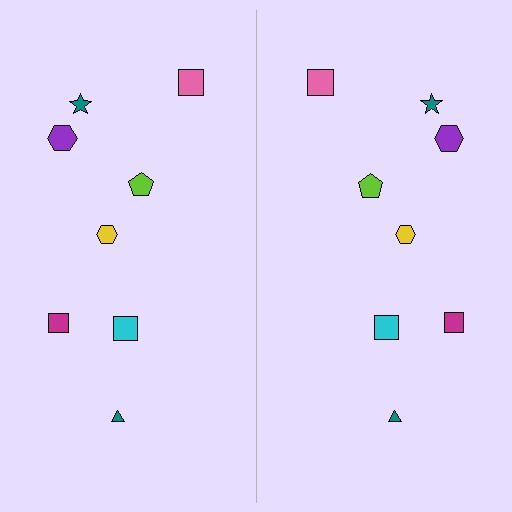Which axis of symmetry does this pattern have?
The pattern has a vertical axis of symmetry running through the center of the image.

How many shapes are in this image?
There are 16 shapes in this image.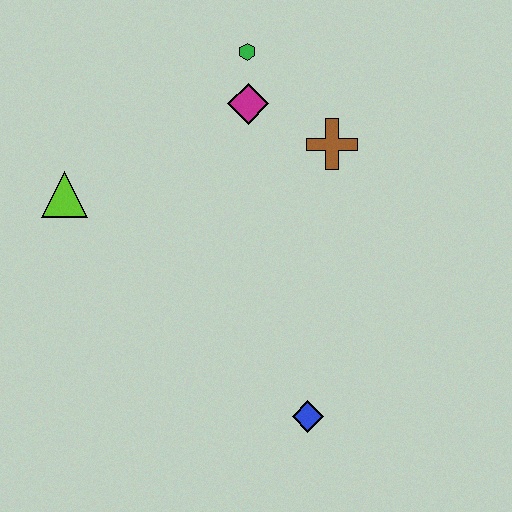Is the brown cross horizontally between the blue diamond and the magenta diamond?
No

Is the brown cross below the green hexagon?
Yes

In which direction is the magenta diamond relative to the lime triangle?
The magenta diamond is to the right of the lime triangle.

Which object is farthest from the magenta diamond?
The blue diamond is farthest from the magenta diamond.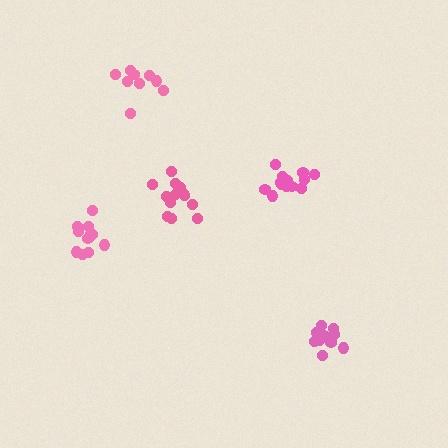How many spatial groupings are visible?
There are 5 spatial groupings.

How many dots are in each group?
Group 1: 11 dots, Group 2: 11 dots, Group 3: 9 dots, Group 4: 13 dots, Group 5: 13 dots (57 total).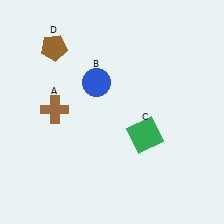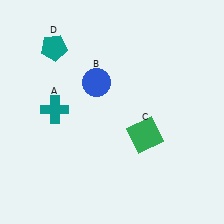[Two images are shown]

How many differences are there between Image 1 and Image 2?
There are 2 differences between the two images.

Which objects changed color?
A changed from brown to teal. D changed from brown to teal.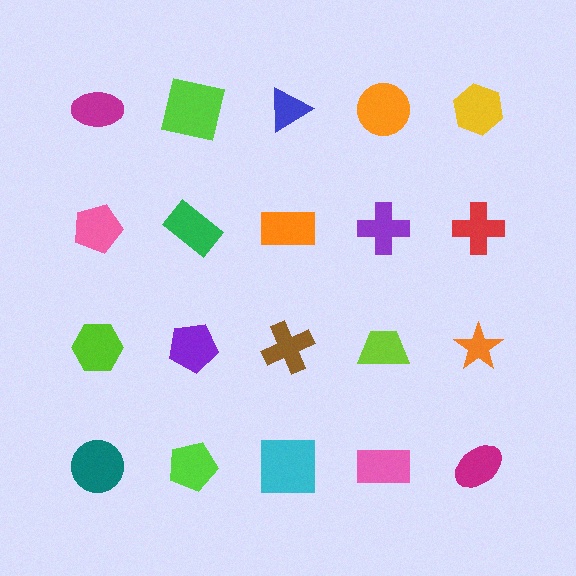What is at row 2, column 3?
An orange rectangle.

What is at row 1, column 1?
A magenta ellipse.